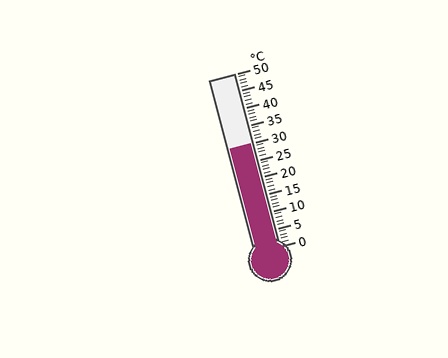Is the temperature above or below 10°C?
The temperature is above 10°C.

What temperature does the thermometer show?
The thermometer shows approximately 30°C.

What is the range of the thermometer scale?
The thermometer scale ranges from 0°C to 50°C.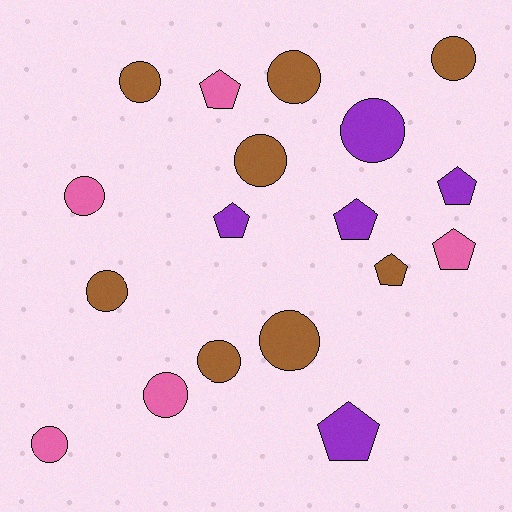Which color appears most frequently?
Brown, with 8 objects.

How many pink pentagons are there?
There are 2 pink pentagons.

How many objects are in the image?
There are 18 objects.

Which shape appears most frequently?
Circle, with 11 objects.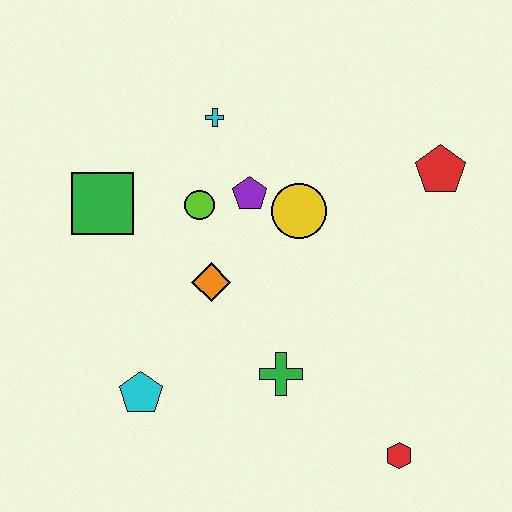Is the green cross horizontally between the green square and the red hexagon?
Yes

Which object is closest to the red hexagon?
The green cross is closest to the red hexagon.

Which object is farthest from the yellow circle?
The red hexagon is farthest from the yellow circle.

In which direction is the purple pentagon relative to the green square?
The purple pentagon is to the right of the green square.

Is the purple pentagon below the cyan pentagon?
No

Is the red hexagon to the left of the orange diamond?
No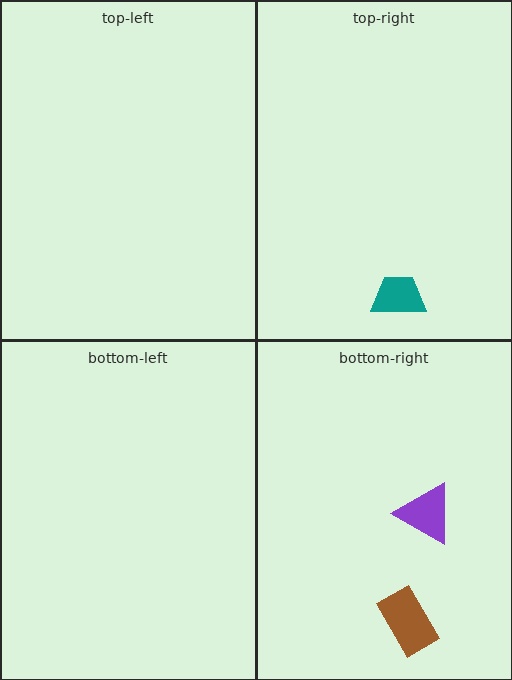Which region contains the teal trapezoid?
The top-right region.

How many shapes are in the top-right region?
1.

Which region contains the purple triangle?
The bottom-right region.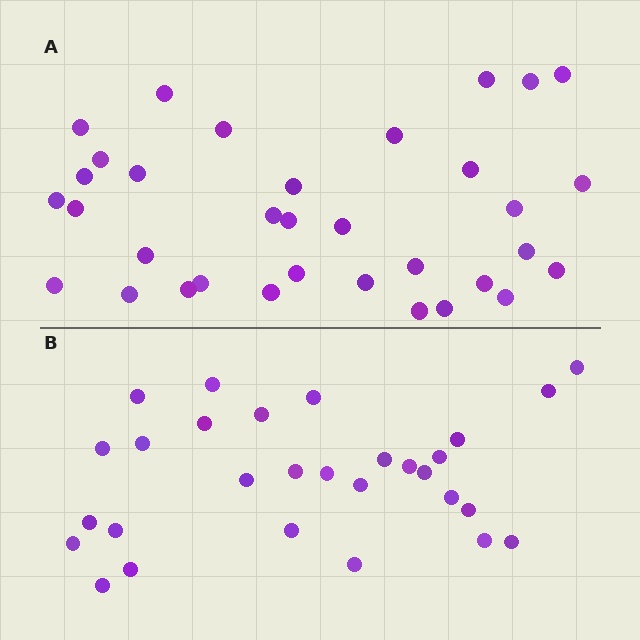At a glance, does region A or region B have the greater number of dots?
Region A (the top region) has more dots.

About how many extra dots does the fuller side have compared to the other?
Region A has about 5 more dots than region B.